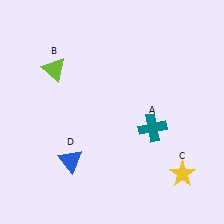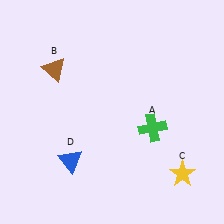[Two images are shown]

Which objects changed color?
A changed from teal to green. B changed from lime to brown.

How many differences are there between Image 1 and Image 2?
There are 2 differences between the two images.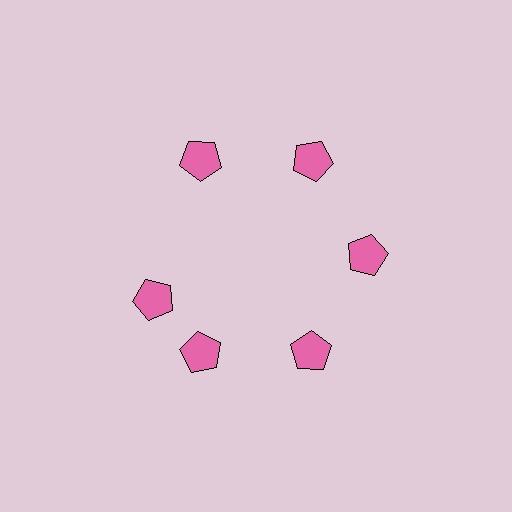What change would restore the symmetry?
The symmetry would be restored by rotating it back into even spacing with its neighbors so that all 6 pentagons sit at equal angles and equal distance from the center.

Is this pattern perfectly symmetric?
No. The 6 pink pentagons are arranged in a ring, but one element near the 9 o'clock position is rotated out of alignment along the ring, breaking the 6-fold rotational symmetry.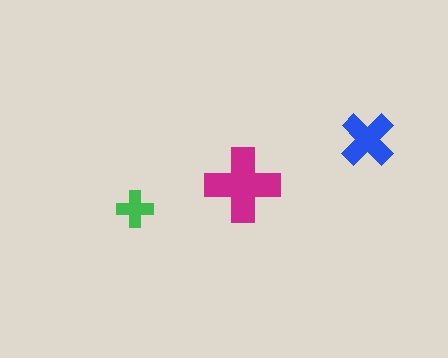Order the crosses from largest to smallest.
the magenta one, the blue one, the green one.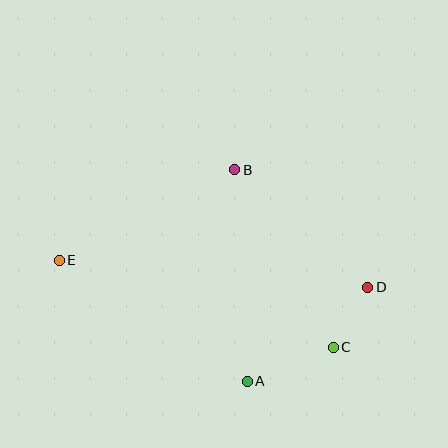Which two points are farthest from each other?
Points D and E are farthest from each other.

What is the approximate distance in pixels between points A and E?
The distance between A and E is approximately 224 pixels.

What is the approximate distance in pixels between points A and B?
The distance between A and B is approximately 212 pixels.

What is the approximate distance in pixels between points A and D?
The distance between A and D is approximately 153 pixels.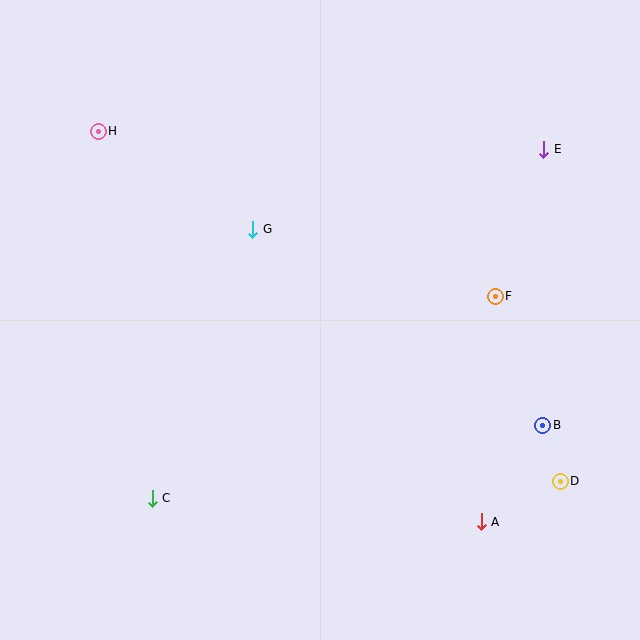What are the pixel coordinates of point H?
Point H is at (98, 132).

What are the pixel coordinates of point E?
Point E is at (544, 149).